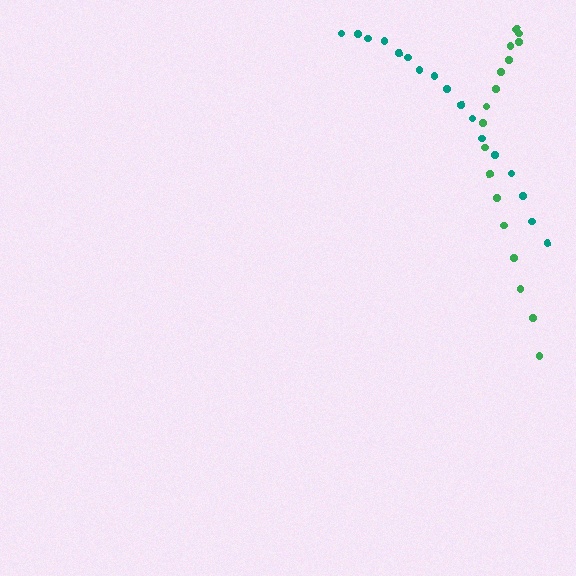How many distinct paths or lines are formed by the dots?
There are 2 distinct paths.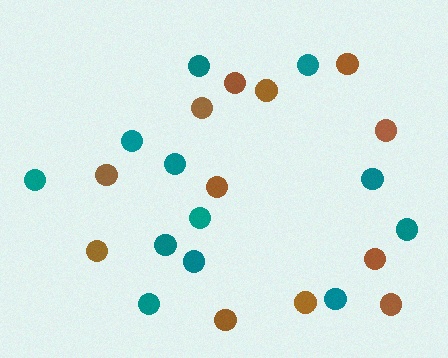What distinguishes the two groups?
There are 2 groups: one group of teal circles (12) and one group of brown circles (12).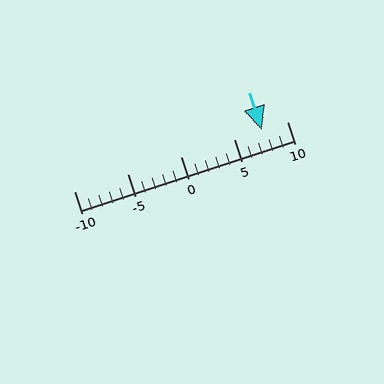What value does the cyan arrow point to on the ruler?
The cyan arrow points to approximately 8.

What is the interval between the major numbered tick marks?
The major tick marks are spaced 5 units apart.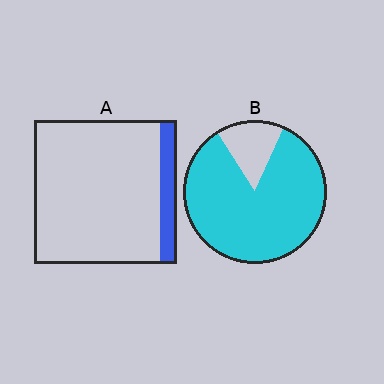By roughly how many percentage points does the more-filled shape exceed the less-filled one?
By roughly 75 percentage points (B over A).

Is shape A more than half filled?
No.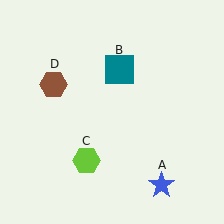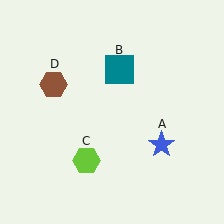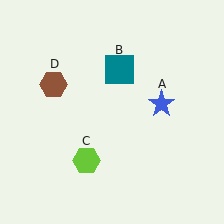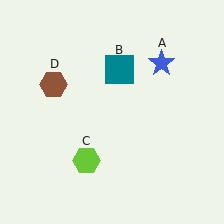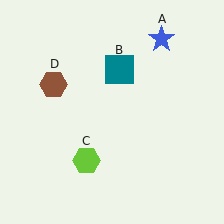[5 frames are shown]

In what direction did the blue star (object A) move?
The blue star (object A) moved up.